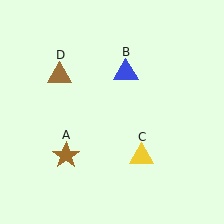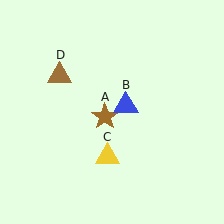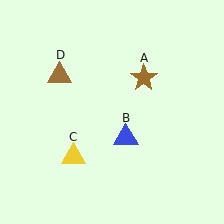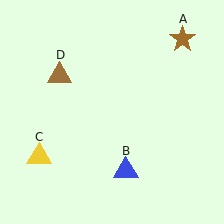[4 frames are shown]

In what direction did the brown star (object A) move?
The brown star (object A) moved up and to the right.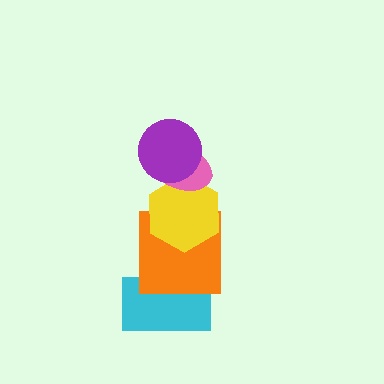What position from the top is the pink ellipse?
The pink ellipse is 2nd from the top.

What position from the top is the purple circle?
The purple circle is 1st from the top.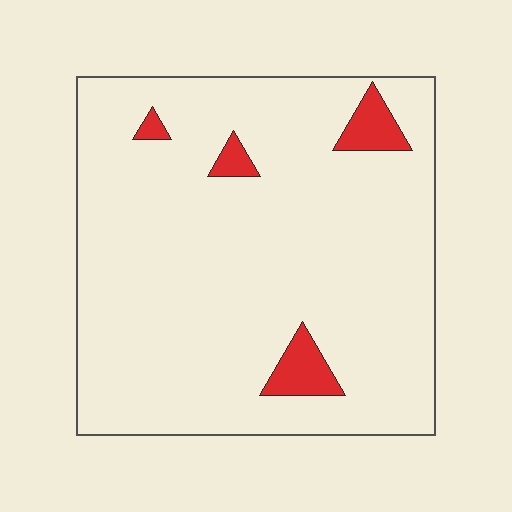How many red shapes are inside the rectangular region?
4.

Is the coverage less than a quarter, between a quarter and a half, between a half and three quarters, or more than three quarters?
Less than a quarter.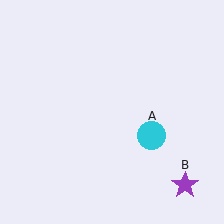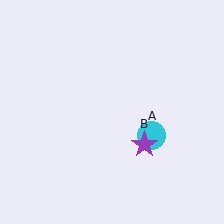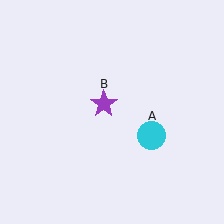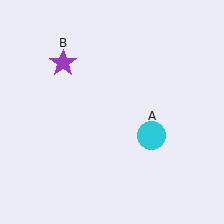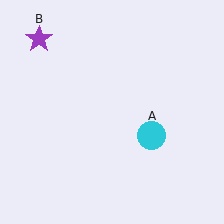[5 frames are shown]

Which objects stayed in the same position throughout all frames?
Cyan circle (object A) remained stationary.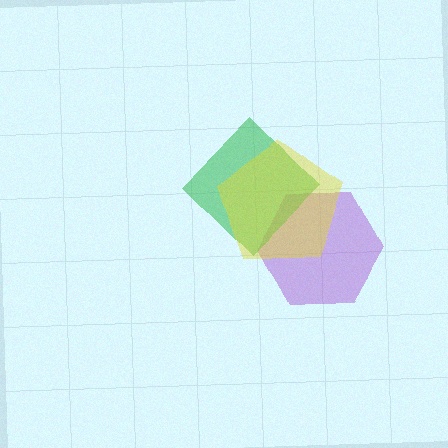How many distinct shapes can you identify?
There are 3 distinct shapes: a purple hexagon, a green diamond, a yellow pentagon.